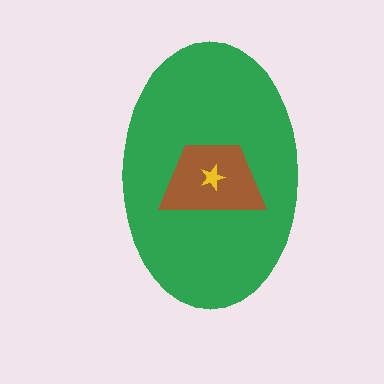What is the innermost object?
The yellow star.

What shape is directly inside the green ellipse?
The brown trapezoid.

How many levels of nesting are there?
3.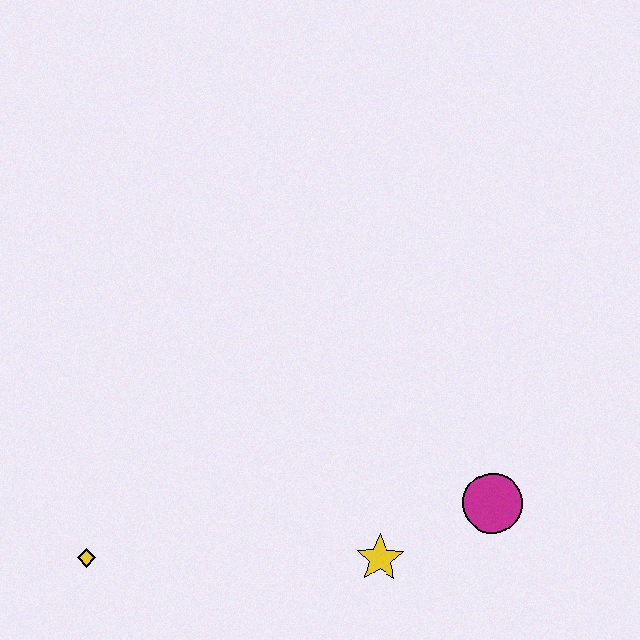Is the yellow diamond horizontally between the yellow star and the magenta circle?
No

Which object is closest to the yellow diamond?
The yellow star is closest to the yellow diamond.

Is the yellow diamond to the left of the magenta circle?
Yes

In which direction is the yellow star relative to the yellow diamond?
The yellow star is to the right of the yellow diamond.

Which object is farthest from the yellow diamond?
The magenta circle is farthest from the yellow diamond.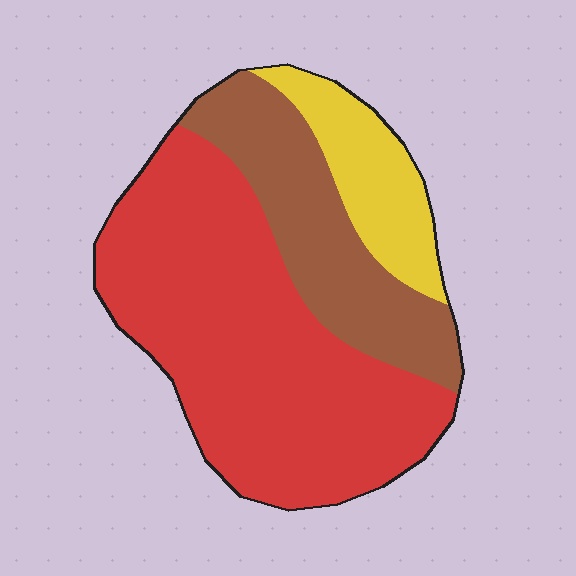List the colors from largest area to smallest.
From largest to smallest: red, brown, yellow.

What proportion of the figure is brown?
Brown covers 26% of the figure.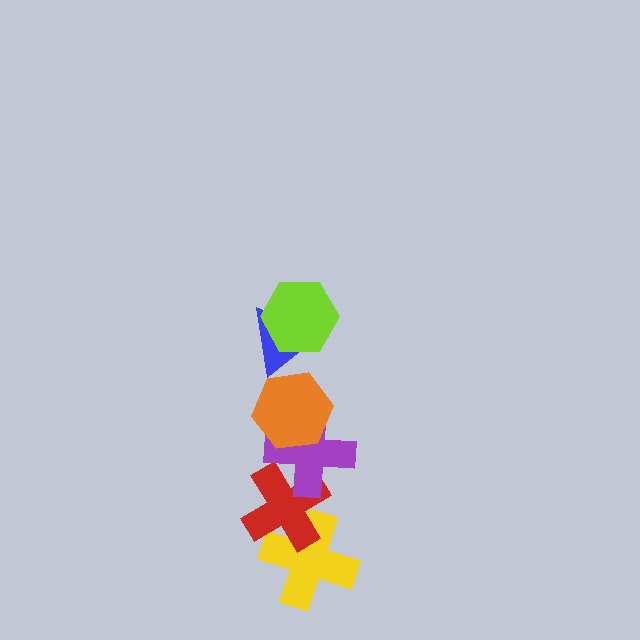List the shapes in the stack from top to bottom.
From top to bottom: the lime hexagon, the blue triangle, the orange hexagon, the purple cross, the red cross, the yellow cross.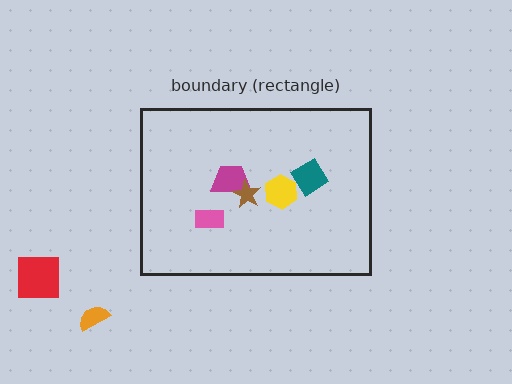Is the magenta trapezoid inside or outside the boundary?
Inside.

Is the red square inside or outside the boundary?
Outside.